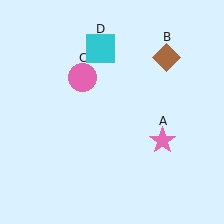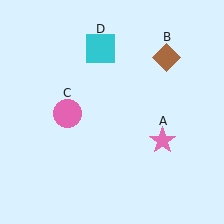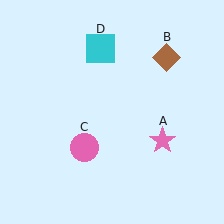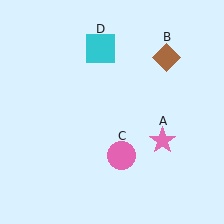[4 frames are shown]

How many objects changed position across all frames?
1 object changed position: pink circle (object C).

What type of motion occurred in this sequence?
The pink circle (object C) rotated counterclockwise around the center of the scene.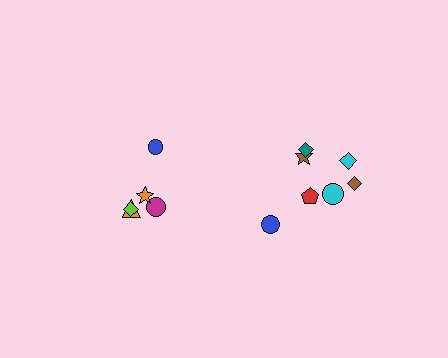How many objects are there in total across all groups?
There are 12 objects.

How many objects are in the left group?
There are 5 objects.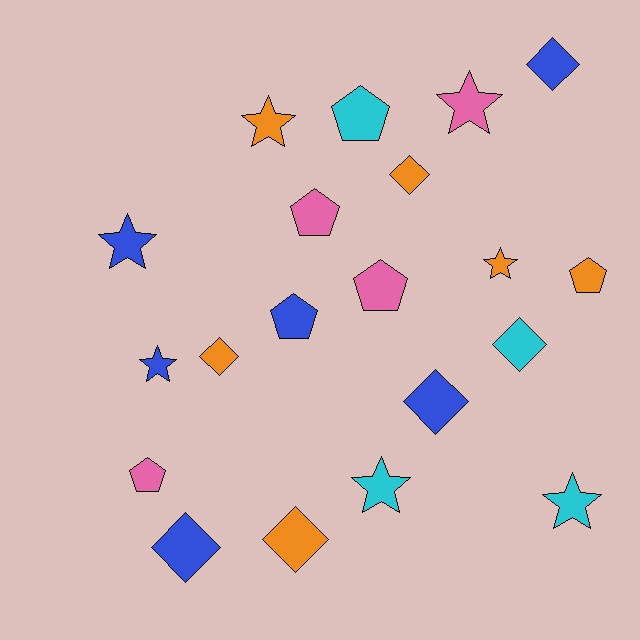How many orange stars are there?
There are 2 orange stars.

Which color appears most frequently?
Orange, with 6 objects.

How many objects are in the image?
There are 20 objects.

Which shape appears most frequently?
Star, with 7 objects.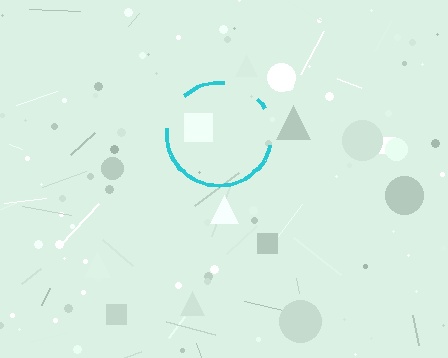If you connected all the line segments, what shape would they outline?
They would outline a circle.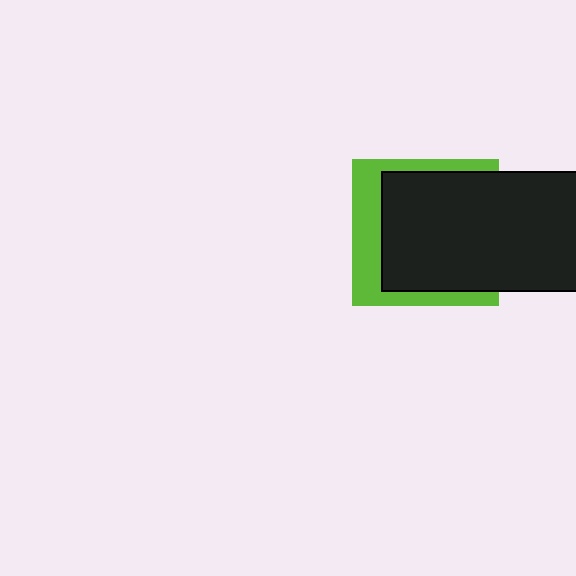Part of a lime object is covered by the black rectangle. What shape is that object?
It is a square.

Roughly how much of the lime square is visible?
A small part of it is visible (roughly 34%).